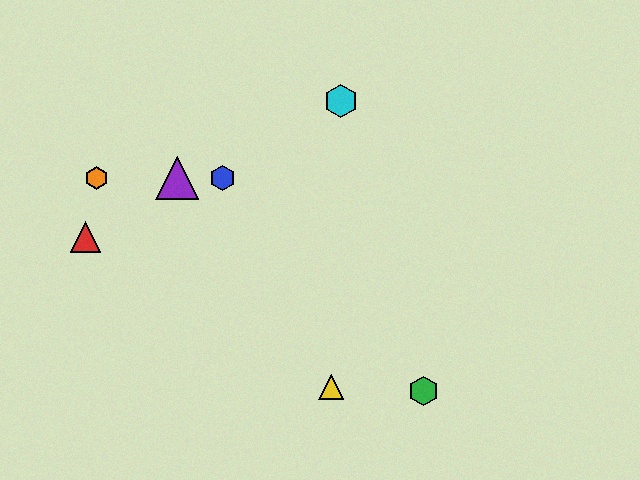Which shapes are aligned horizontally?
The blue hexagon, the purple triangle, the orange hexagon are aligned horizontally.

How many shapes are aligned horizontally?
3 shapes (the blue hexagon, the purple triangle, the orange hexagon) are aligned horizontally.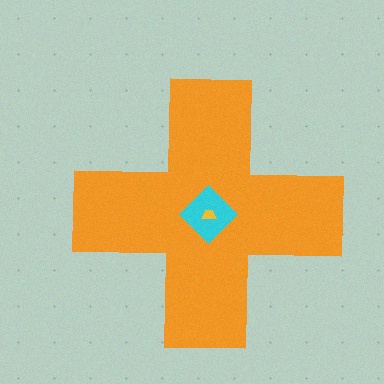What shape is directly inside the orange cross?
The cyan diamond.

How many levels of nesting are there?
3.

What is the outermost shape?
The orange cross.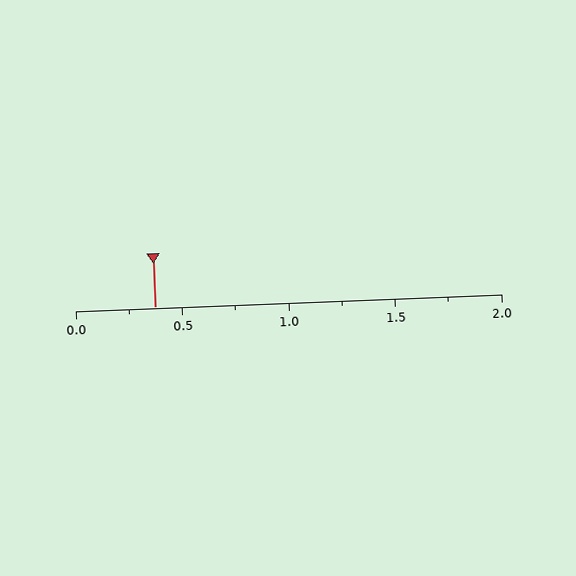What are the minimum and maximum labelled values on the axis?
The axis runs from 0.0 to 2.0.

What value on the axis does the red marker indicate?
The marker indicates approximately 0.38.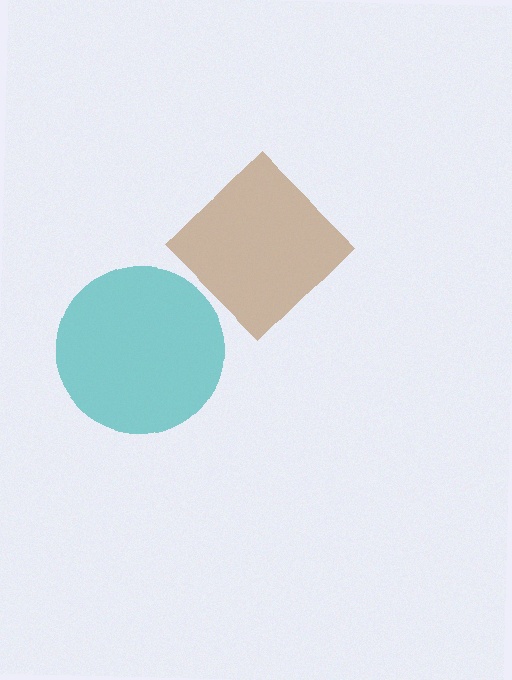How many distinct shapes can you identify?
There are 2 distinct shapes: a teal circle, a brown diamond.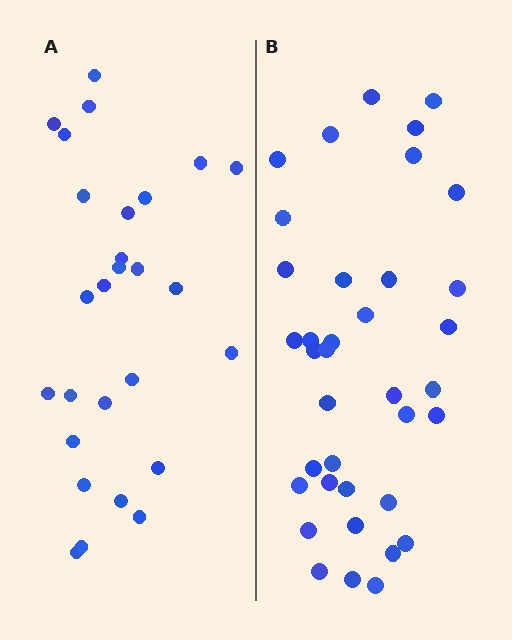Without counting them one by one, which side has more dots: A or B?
Region B (the right region) has more dots.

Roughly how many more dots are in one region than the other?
Region B has roughly 10 or so more dots than region A.